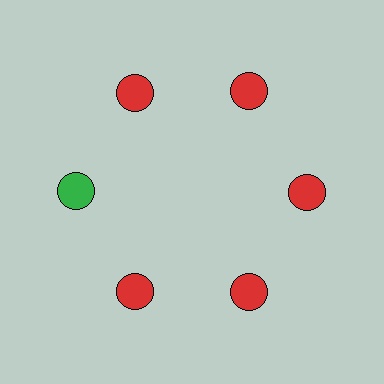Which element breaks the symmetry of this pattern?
The green circle at roughly the 9 o'clock position breaks the symmetry. All other shapes are red circles.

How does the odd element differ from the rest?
It has a different color: green instead of red.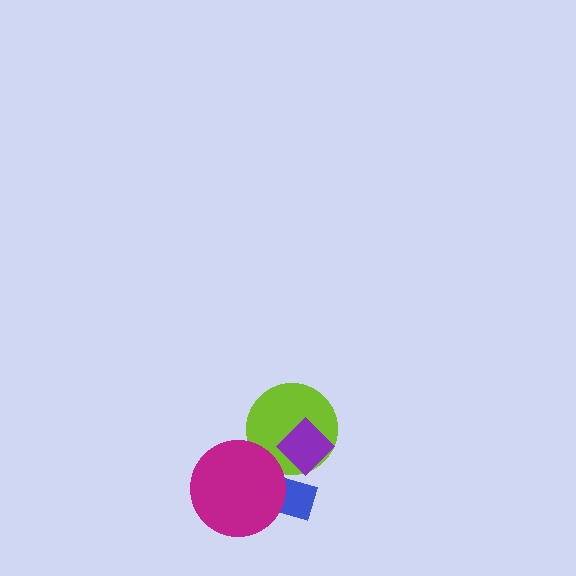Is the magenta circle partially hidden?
No, no other shape covers it.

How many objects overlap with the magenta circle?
2 objects overlap with the magenta circle.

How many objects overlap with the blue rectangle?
1 object overlaps with the blue rectangle.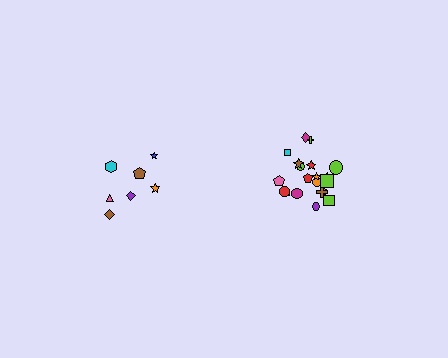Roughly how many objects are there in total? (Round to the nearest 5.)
Roughly 30 objects in total.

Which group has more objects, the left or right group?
The right group.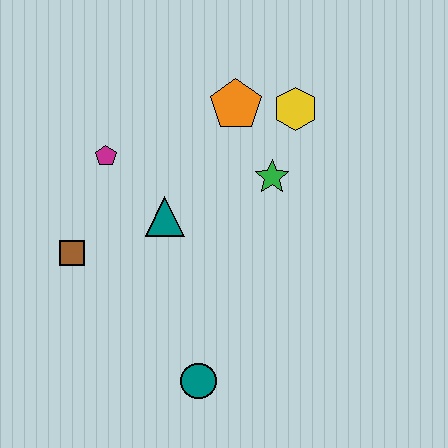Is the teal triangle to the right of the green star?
No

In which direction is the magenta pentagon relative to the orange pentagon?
The magenta pentagon is to the left of the orange pentagon.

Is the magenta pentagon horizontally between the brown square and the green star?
Yes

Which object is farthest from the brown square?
The yellow hexagon is farthest from the brown square.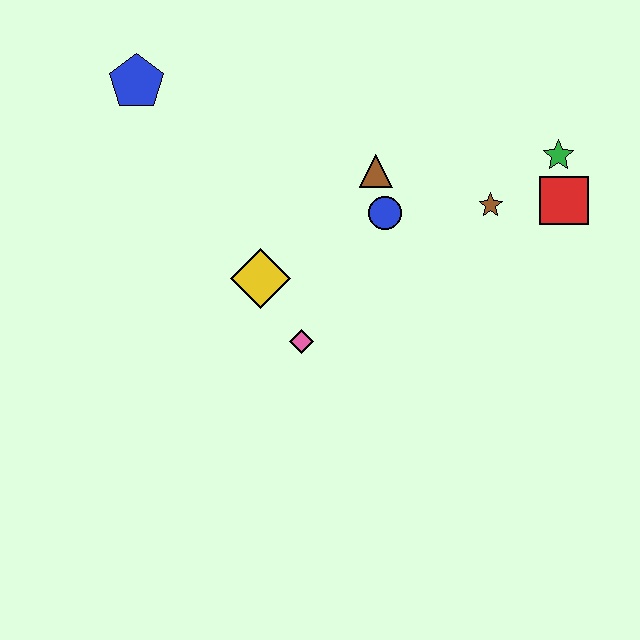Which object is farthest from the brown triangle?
The blue pentagon is farthest from the brown triangle.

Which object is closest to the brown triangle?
The blue circle is closest to the brown triangle.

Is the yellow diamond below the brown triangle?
Yes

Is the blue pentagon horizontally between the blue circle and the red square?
No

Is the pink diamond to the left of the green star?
Yes